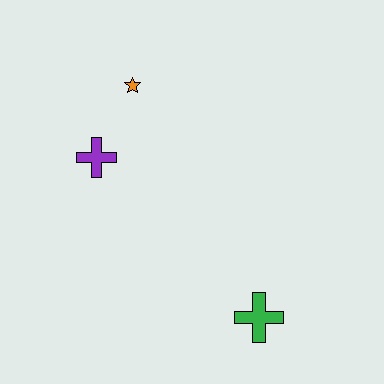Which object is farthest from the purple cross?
The green cross is farthest from the purple cross.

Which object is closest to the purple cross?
The orange star is closest to the purple cross.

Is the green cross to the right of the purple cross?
Yes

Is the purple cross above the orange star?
No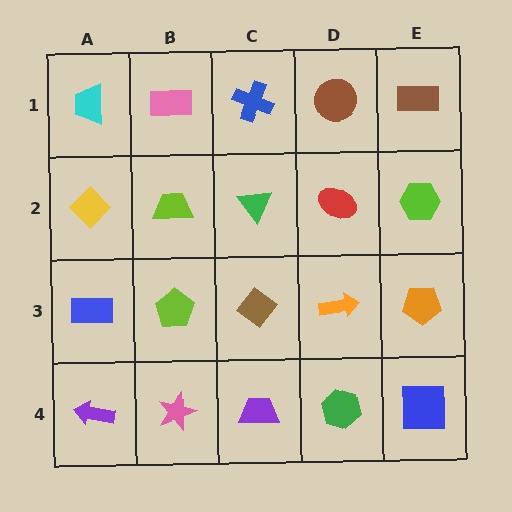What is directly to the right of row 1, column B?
A blue cross.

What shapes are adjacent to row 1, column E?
A lime hexagon (row 2, column E), a brown circle (row 1, column D).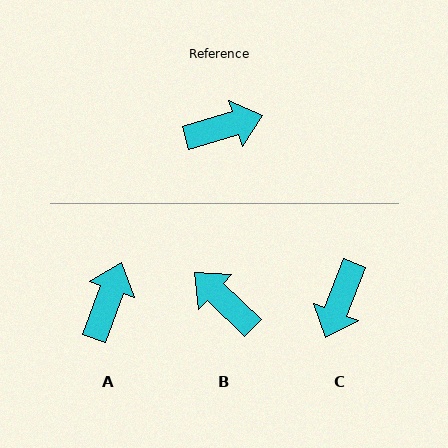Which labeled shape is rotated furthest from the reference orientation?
C, about 128 degrees away.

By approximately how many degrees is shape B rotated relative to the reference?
Approximately 120 degrees counter-clockwise.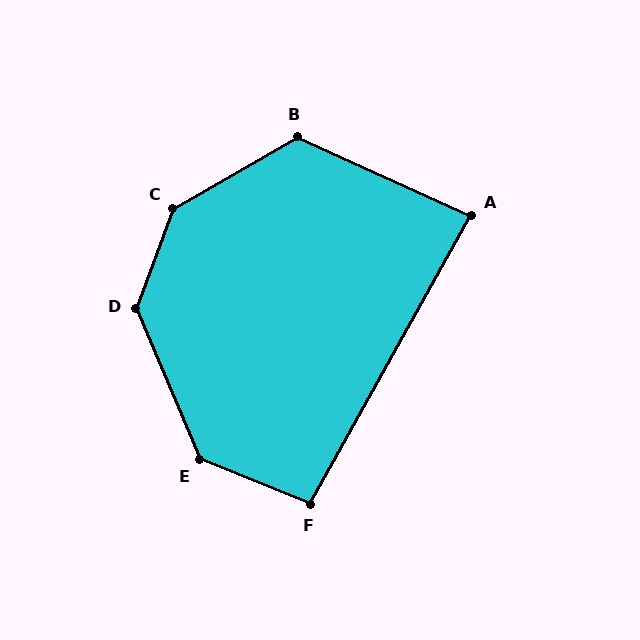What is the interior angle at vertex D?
Approximately 137 degrees (obtuse).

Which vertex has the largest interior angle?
C, at approximately 140 degrees.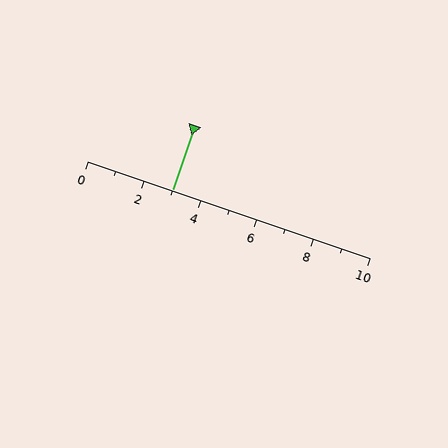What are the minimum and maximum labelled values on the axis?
The axis runs from 0 to 10.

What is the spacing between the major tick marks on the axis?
The major ticks are spaced 2 apart.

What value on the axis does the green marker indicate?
The marker indicates approximately 3.